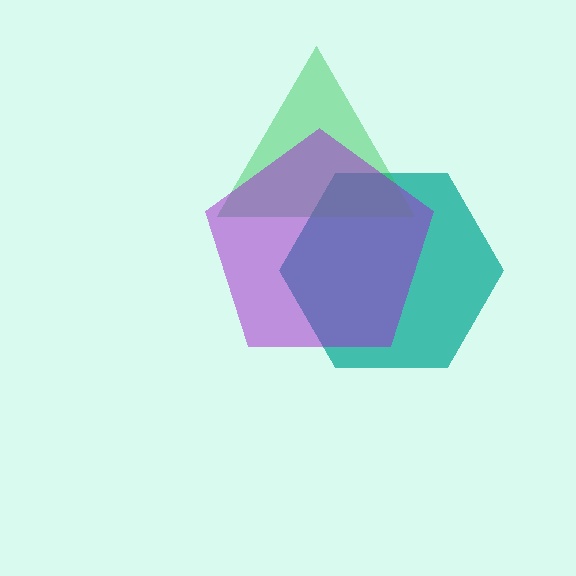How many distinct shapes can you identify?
There are 3 distinct shapes: a teal hexagon, a green triangle, a purple pentagon.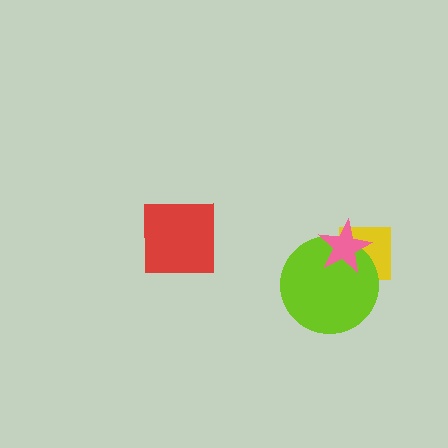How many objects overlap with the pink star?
2 objects overlap with the pink star.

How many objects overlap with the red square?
0 objects overlap with the red square.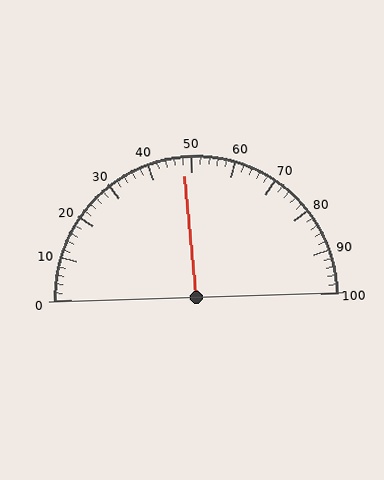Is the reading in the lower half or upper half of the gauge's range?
The reading is in the lower half of the range (0 to 100).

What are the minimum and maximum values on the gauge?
The gauge ranges from 0 to 100.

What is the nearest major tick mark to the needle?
The nearest major tick mark is 50.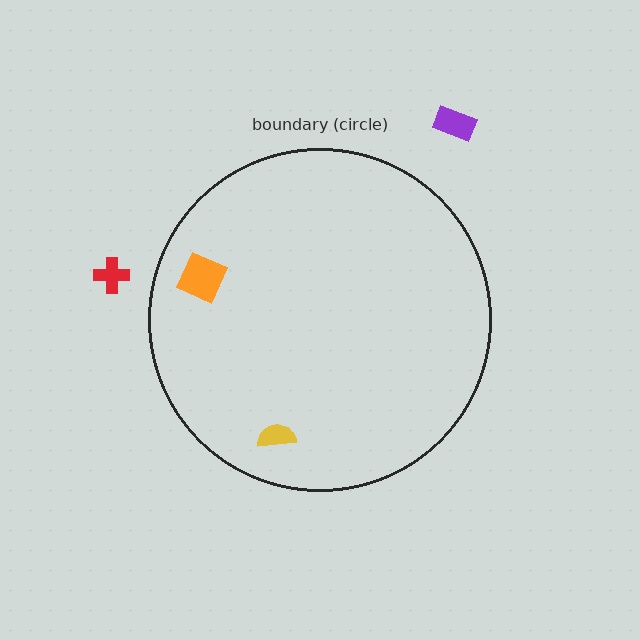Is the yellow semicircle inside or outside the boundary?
Inside.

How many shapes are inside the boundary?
2 inside, 2 outside.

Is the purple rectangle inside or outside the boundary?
Outside.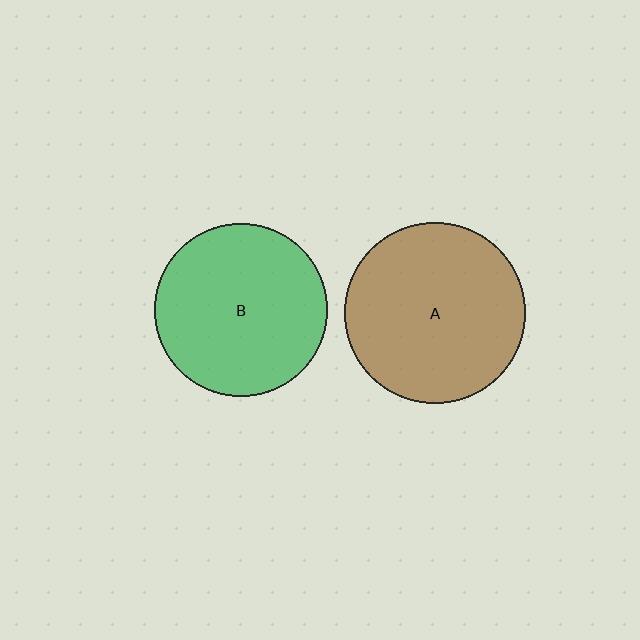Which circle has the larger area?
Circle A (brown).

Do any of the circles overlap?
No, none of the circles overlap.